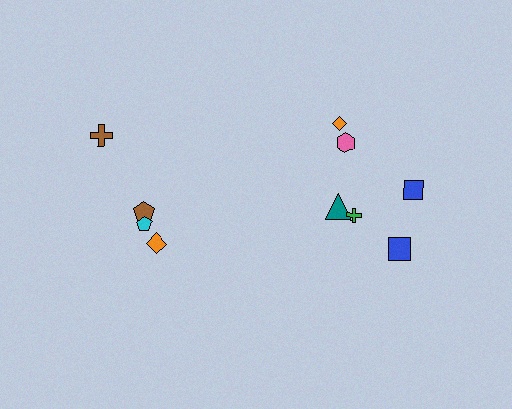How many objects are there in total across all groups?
There are 10 objects.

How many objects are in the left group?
There are 4 objects.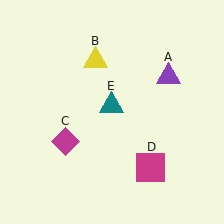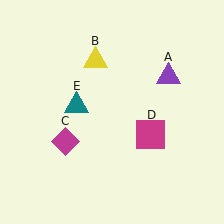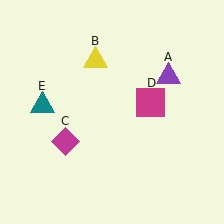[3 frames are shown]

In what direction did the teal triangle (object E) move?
The teal triangle (object E) moved left.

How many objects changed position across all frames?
2 objects changed position: magenta square (object D), teal triangle (object E).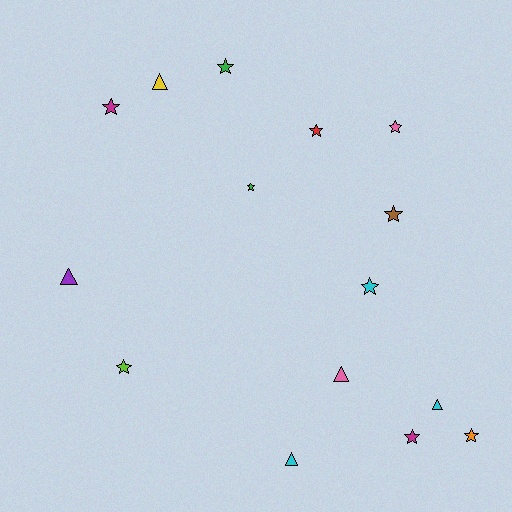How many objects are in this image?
There are 15 objects.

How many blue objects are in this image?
There are no blue objects.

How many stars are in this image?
There are 10 stars.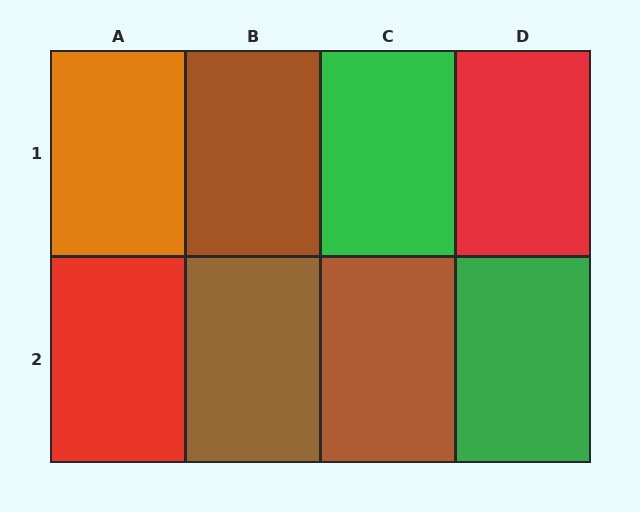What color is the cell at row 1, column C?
Green.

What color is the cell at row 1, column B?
Brown.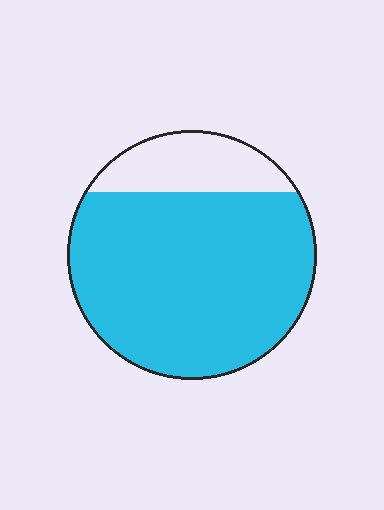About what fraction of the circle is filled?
About four fifths (4/5).